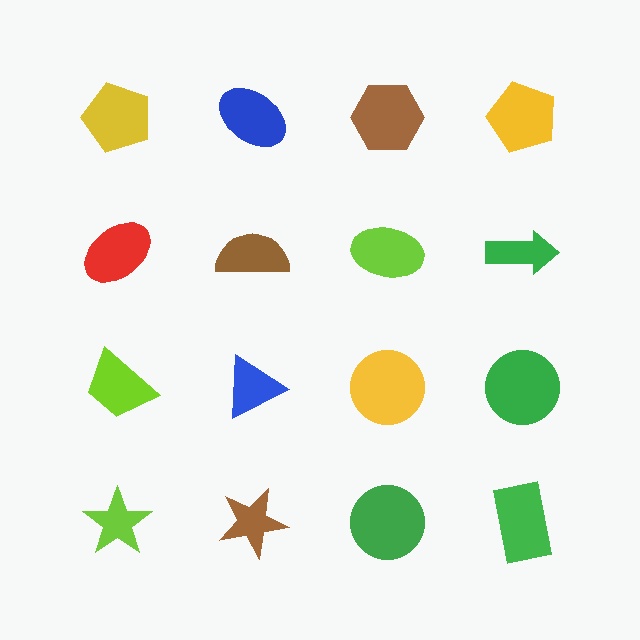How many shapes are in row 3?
4 shapes.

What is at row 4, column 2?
A brown star.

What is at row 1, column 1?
A yellow pentagon.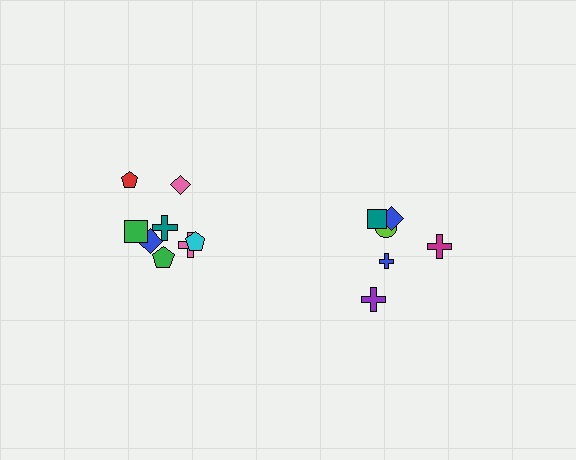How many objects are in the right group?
There are 6 objects.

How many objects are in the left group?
There are 8 objects.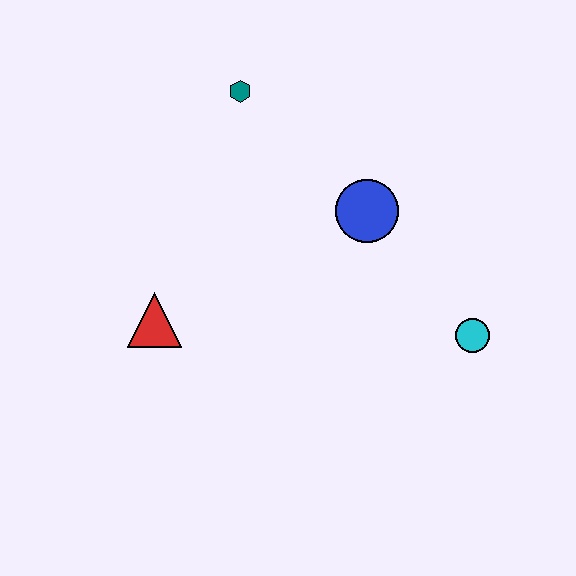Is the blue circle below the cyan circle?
No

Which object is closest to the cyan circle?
The blue circle is closest to the cyan circle.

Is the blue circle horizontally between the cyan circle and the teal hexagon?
Yes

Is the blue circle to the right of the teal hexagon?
Yes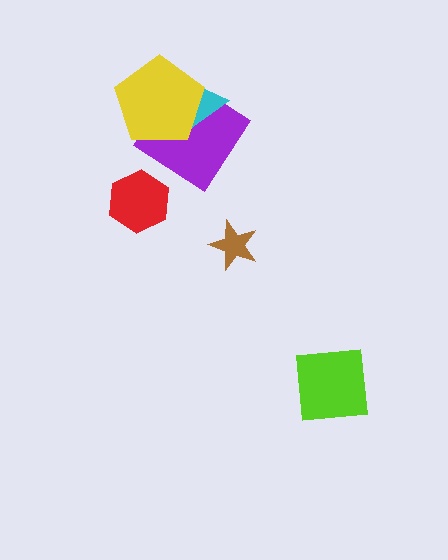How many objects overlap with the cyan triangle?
2 objects overlap with the cyan triangle.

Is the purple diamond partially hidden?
Yes, it is partially covered by another shape.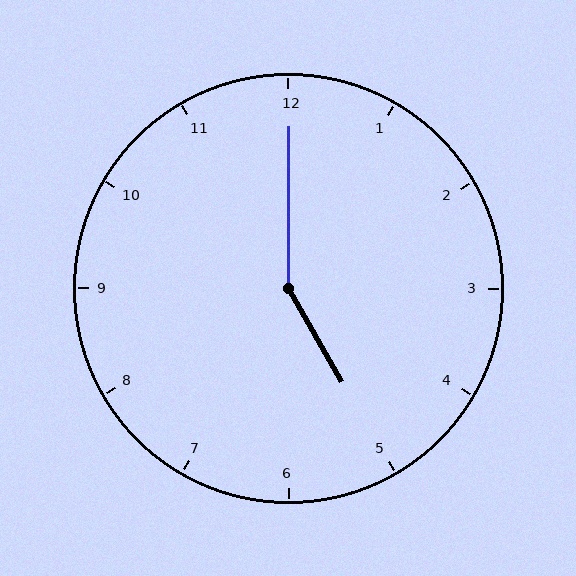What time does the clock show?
5:00.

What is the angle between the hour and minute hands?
Approximately 150 degrees.